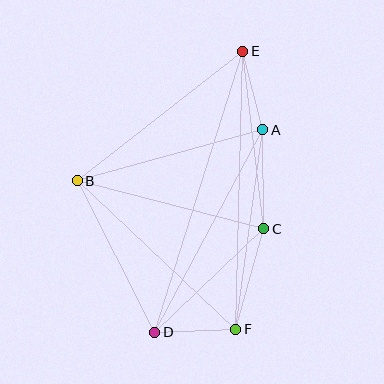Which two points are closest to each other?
Points A and E are closest to each other.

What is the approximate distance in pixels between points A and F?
The distance between A and F is approximately 202 pixels.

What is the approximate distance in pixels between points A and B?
The distance between A and B is approximately 192 pixels.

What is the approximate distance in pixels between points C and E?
The distance between C and E is approximately 179 pixels.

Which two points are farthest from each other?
Points D and E are farthest from each other.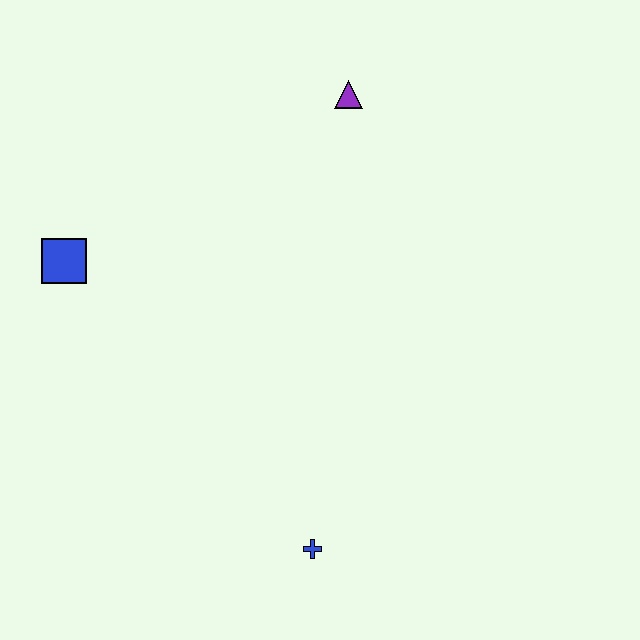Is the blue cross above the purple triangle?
No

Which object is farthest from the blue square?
The blue cross is farthest from the blue square.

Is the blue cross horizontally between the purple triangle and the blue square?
Yes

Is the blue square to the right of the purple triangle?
No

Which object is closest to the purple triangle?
The blue square is closest to the purple triangle.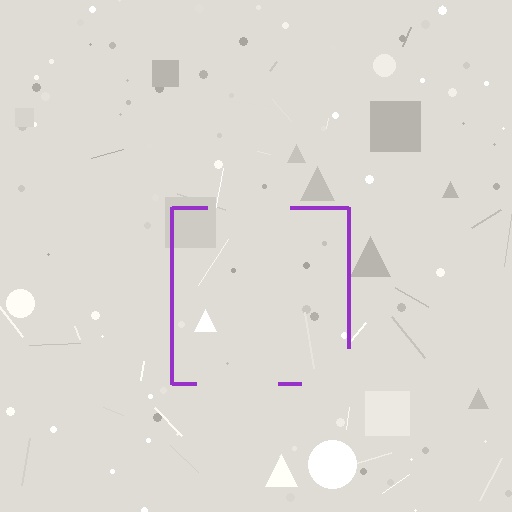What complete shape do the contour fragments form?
The contour fragments form a square.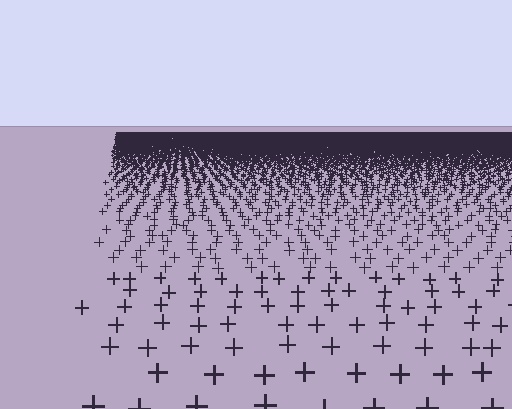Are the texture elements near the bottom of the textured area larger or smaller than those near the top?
Larger. Near the bottom, elements are closer to the viewer and appear at a bigger on-screen size.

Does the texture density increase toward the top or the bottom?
Density increases toward the top.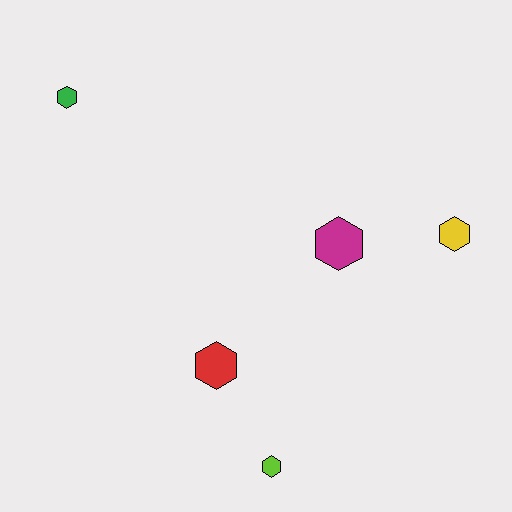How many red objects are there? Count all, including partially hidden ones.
There is 1 red object.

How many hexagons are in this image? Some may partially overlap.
There are 5 hexagons.